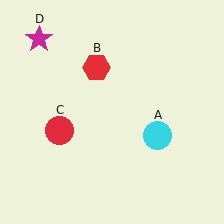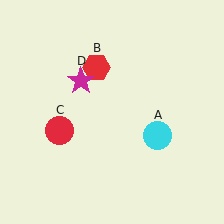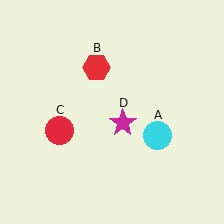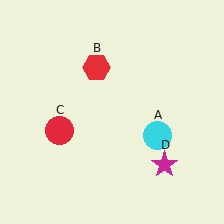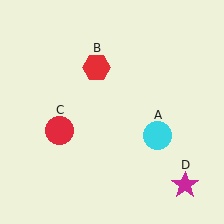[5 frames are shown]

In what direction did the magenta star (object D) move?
The magenta star (object D) moved down and to the right.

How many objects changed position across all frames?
1 object changed position: magenta star (object D).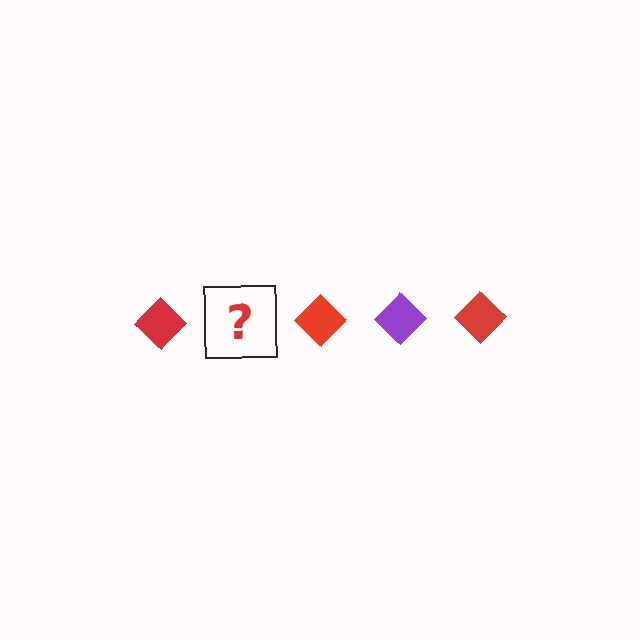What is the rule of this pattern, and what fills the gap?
The rule is that the pattern cycles through red, purple diamonds. The gap should be filled with a purple diamond.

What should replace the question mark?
The question mark should be replaced with a purple diamond.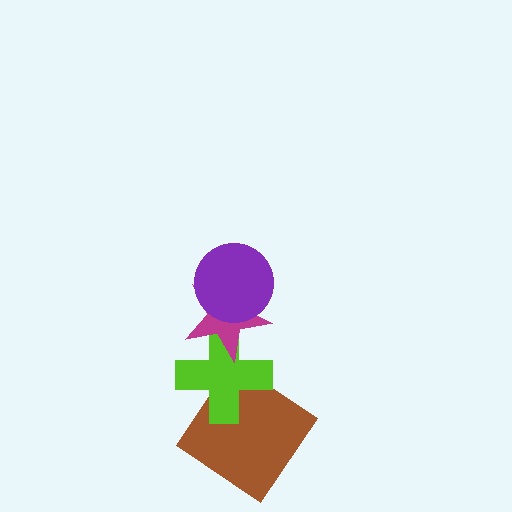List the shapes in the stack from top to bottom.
From top to bottom: the purple circle, the magenta star, the lime cross, the brown diamond.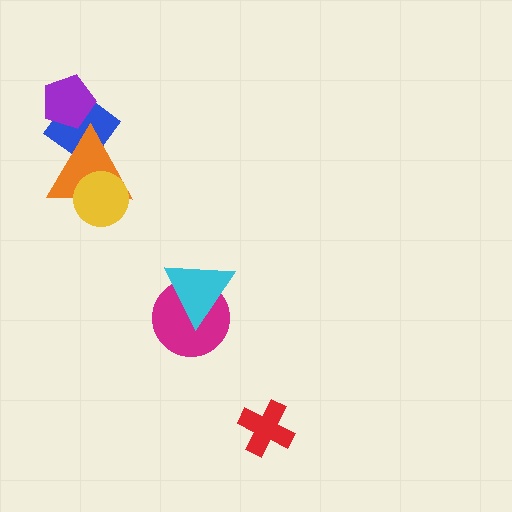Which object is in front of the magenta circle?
The cyan triangle is in front of the magenta circle.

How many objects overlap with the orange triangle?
2 objects overlap with the orange triangle.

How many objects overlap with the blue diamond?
2 objects overlap with the blue diamond.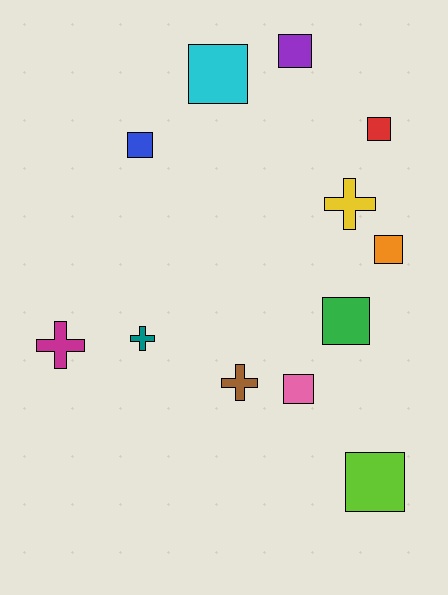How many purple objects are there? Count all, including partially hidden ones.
There is 1 purple object.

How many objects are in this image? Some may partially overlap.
There are 12 objects.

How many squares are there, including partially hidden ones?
There are 8 squares.